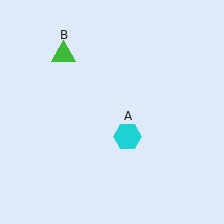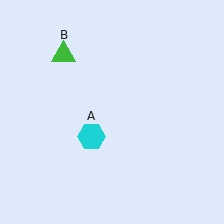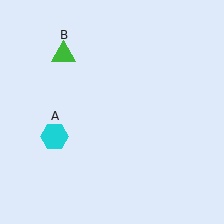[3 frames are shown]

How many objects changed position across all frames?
1 object changed position: cyan hexagon (object A).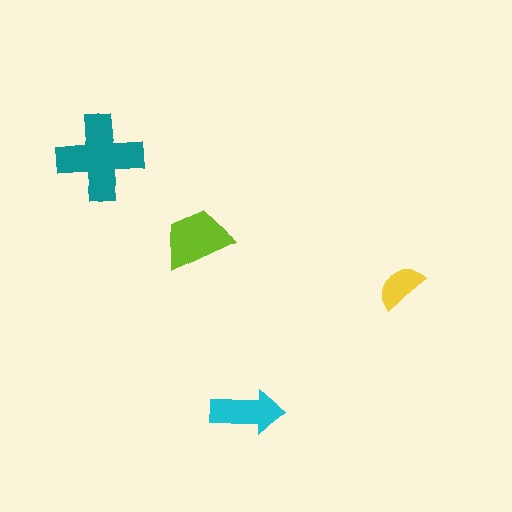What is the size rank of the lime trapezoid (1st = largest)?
2nd.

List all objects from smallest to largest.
The yellow semicircle, the cyan arrow, the lime trapezoid, the teal cross.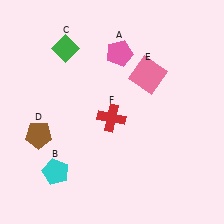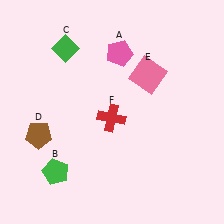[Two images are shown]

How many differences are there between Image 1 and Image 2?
There is 1 difference between the two images.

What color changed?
The pentagon (B) changed from cyan in Image 1 to green in Image 2.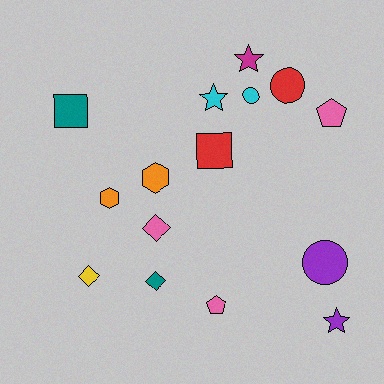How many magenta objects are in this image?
There is 1 magenta object.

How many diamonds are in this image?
There are 3 diamonds.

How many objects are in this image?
There are 15 objects.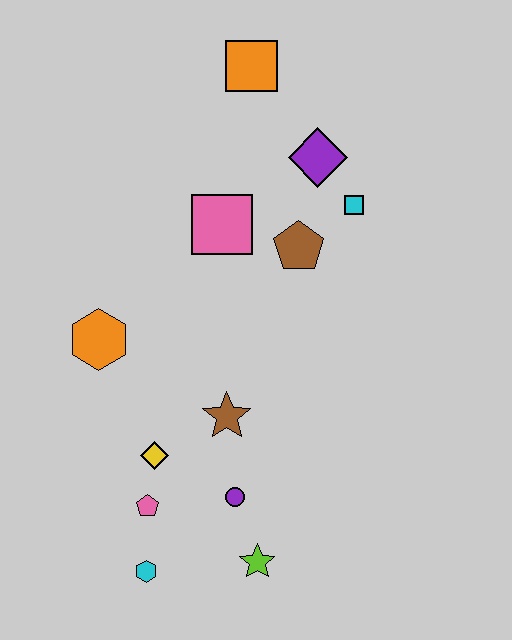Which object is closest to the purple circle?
The lime star is closest to the purple circle.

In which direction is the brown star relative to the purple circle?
The brown star is above the purple circle.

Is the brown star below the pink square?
Yes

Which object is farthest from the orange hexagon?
The orange square is farthest from the orange hexagon.